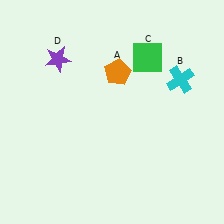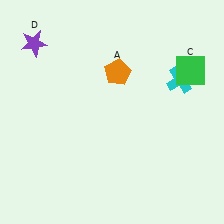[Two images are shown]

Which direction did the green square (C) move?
The green square (C) moved right.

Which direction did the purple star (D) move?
The purple star (D) moved left.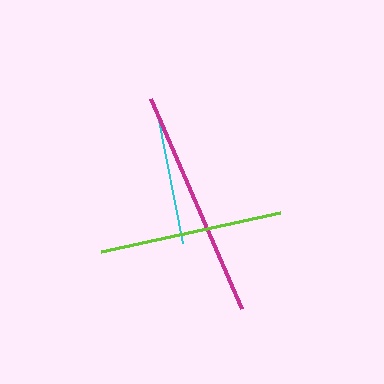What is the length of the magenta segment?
The magenta segment is approximately 230 pixels long.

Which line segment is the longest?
The magenta line is the longest at approximately 230 pixels.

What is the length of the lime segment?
The lime segment is approximately 183 pixels long.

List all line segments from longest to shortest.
From longest to shortest: magenta, lime, cyan.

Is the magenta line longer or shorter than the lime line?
The magenta line is longer than the lime line.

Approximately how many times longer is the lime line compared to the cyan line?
The lime line is approximately 1.4 times the length of the cyan line.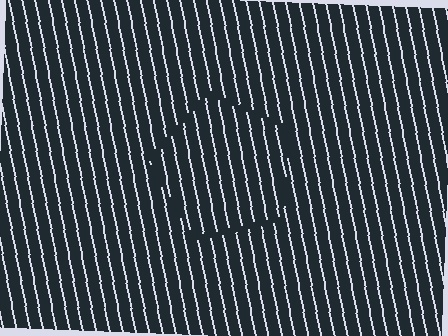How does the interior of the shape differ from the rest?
The interior of the shape contains the same grating, shifted by half a period — the contour is defined by the phase discontinuity where line-ends from the inner and outer gratings abut.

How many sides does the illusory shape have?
5 sides — the line-ends trace a pentagon.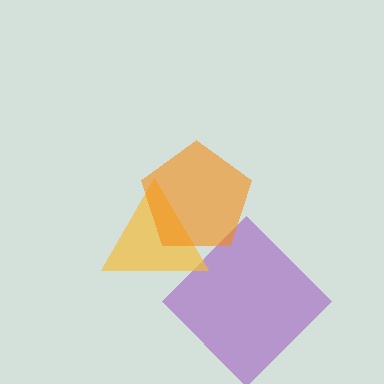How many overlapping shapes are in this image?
There are 3 overlapping shapes in the image.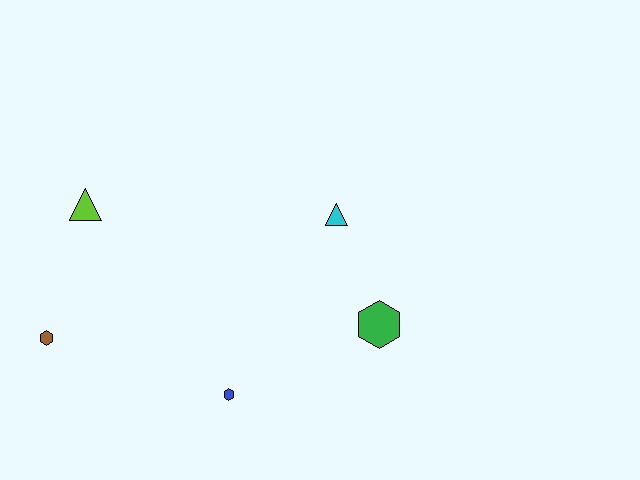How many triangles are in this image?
There are 2 triangles.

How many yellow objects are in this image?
There are no yellow objects.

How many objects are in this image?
There are 5 objects.